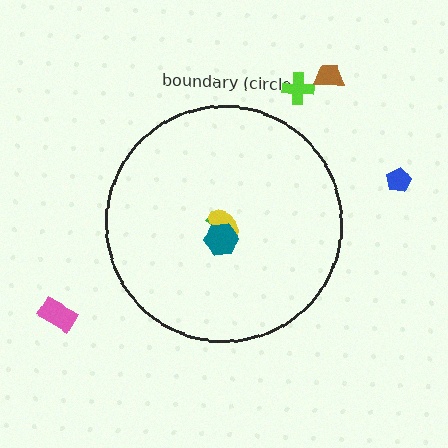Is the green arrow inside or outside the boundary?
Inside.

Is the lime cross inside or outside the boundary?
Outside.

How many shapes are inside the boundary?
3 inside, 4 outside.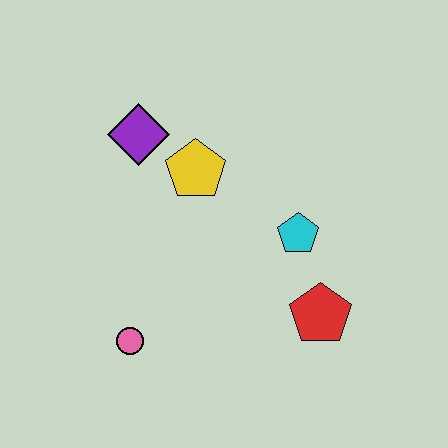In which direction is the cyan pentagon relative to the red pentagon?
The cyan pentagon is above the red pentagon.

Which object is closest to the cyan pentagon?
The red pentagon is closest to the cyan pentagon.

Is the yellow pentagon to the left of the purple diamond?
No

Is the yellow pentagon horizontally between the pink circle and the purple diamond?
No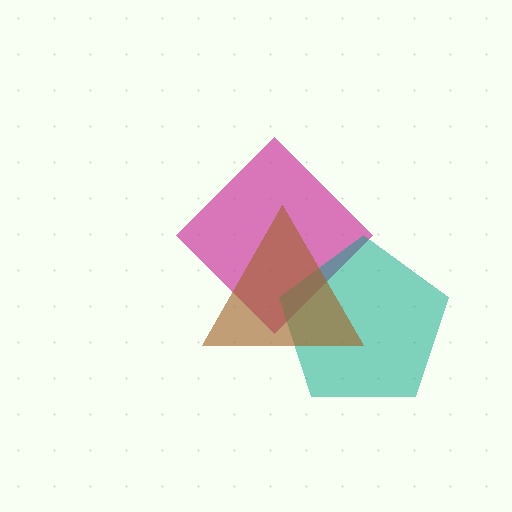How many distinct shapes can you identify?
There are 3 distinct shapes: a magenta diamond, a teal pentagon, a brown triangle.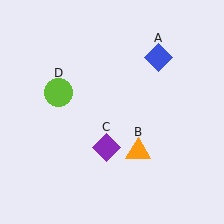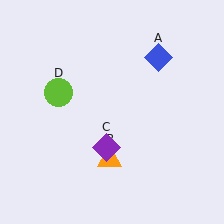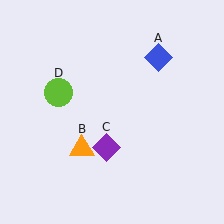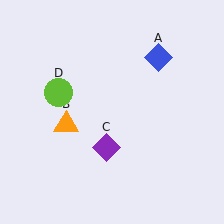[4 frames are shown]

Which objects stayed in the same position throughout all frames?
Blue diamond (object A) and purple diamond (object C) and lime circle (object D) remained stationary.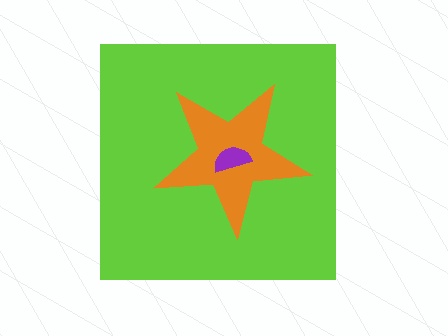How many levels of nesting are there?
3.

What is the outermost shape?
The lime square.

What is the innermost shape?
The purple semicircle.